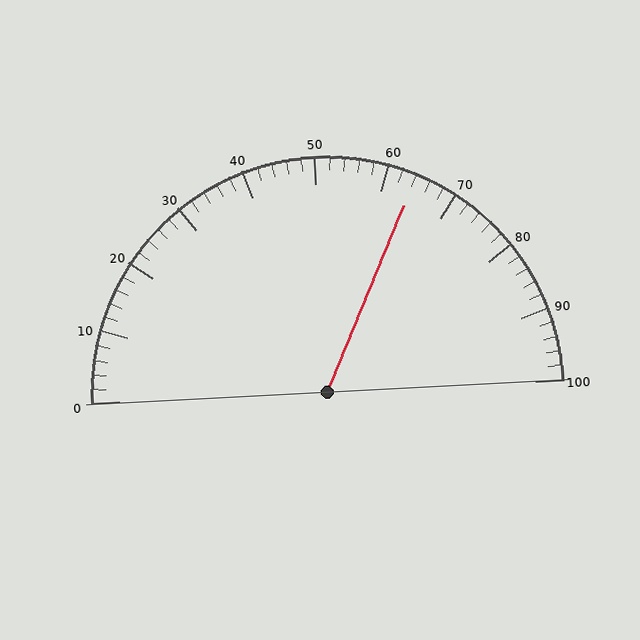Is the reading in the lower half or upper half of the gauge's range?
The reading is in the upper half of the range (0 to 100).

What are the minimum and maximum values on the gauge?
The gauge ranges from 0 to 100.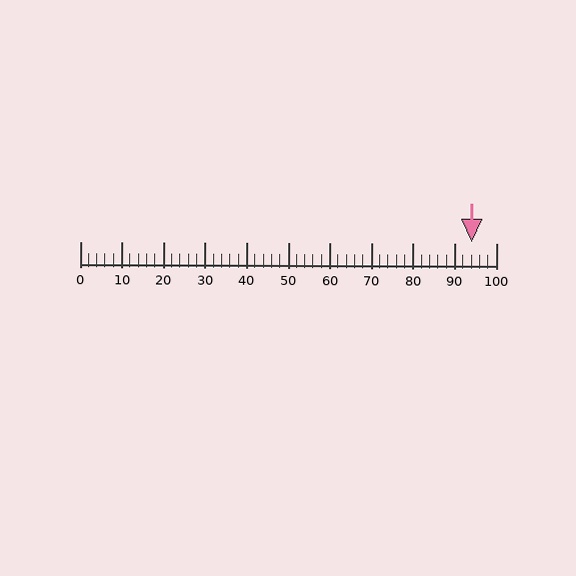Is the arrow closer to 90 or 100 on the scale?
The arrow is closer to 90.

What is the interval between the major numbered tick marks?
The major tick marks are spaced 10 units apart.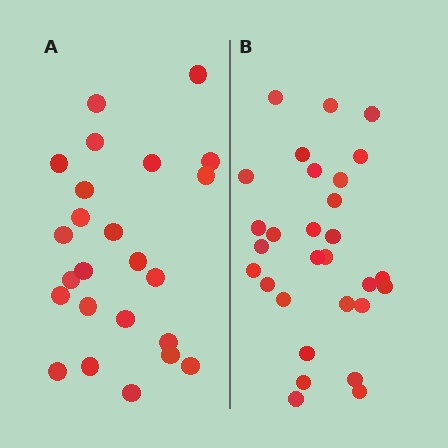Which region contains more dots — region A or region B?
Region B (the right region) has more dots.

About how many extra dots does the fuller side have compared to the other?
Region B has about 5 more dots than region A.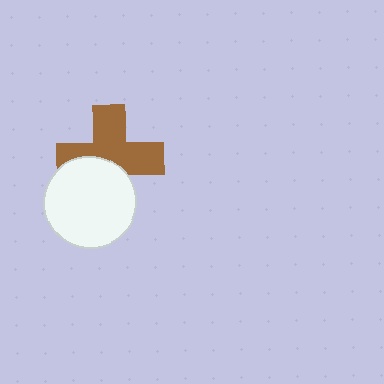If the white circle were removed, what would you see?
You would see the complete brown cross.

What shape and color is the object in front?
The object in front is a white circle.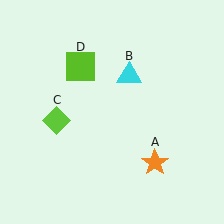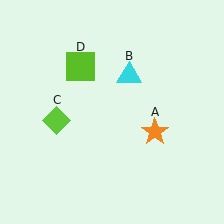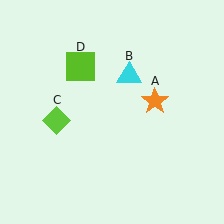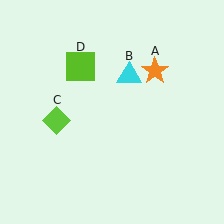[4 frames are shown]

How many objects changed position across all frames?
1 object changed position: orange star (object A).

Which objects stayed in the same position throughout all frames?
Cyan triangle (object B) and lime diamond (object C) and lime square (object D) remained stationary.